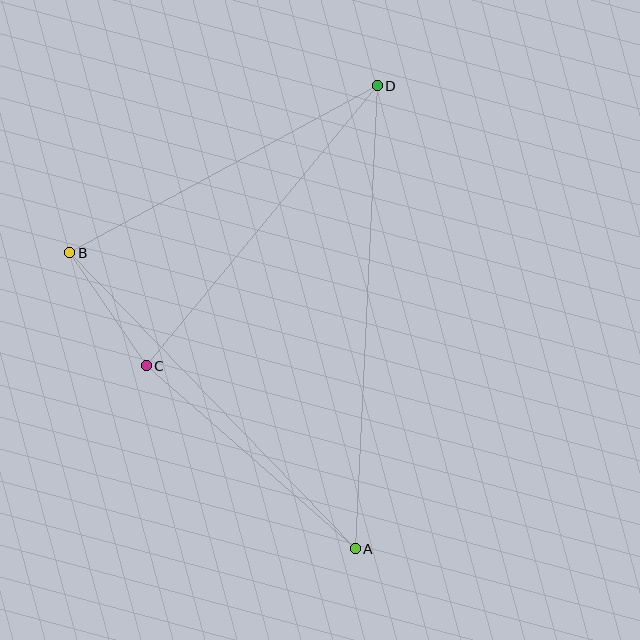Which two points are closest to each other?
Points B and C are closest to each other.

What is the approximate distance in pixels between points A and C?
The distance between A and C is approximately 278 pixels.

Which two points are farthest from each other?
Points A and D are farthest from each other.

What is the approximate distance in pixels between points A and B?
The distance between A and B is approximately 412 pixels.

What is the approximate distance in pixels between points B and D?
The distance between B and D is approximately 350 pixels.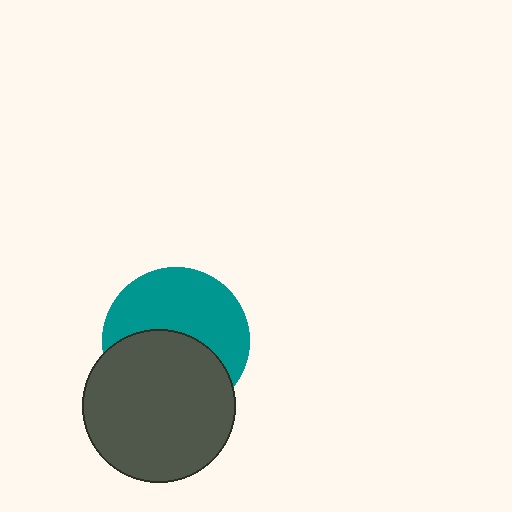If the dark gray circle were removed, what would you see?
You would see the complete teal circle.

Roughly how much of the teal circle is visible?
About half of it is visible (roughly 53%).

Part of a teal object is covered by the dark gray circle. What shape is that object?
It is a circle.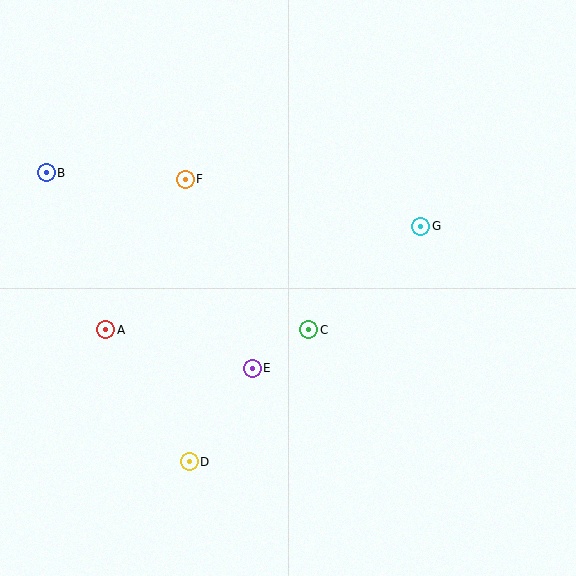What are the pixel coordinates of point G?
Point G is at (421, 226).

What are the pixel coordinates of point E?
Point E is at (252, 368).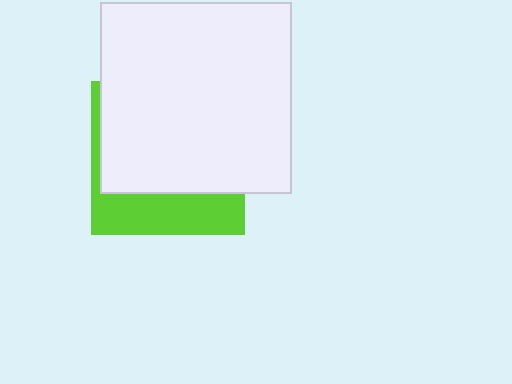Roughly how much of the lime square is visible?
A small part of it is visible (roughly 31%).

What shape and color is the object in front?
The object in front is a white square.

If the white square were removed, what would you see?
You would see the complete lime square.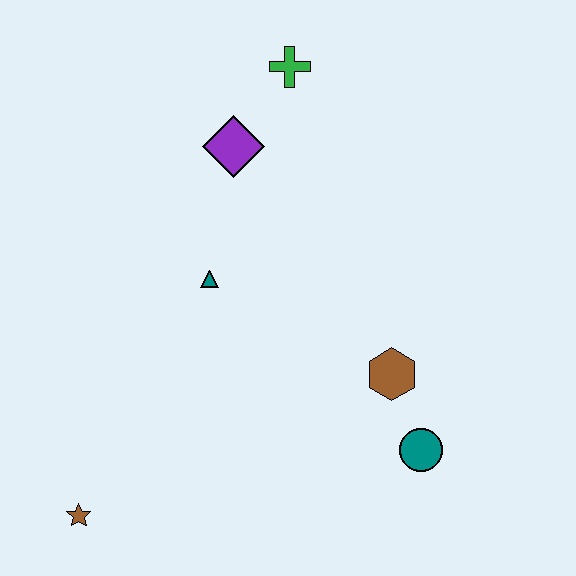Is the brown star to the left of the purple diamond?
Yes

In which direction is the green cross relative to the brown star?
The green cross is above the brown star.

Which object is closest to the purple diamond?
The green cross is closest to the purple diamond.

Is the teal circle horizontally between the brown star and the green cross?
No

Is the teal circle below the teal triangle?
Yes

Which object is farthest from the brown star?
The green cross is farthest from the brown star.